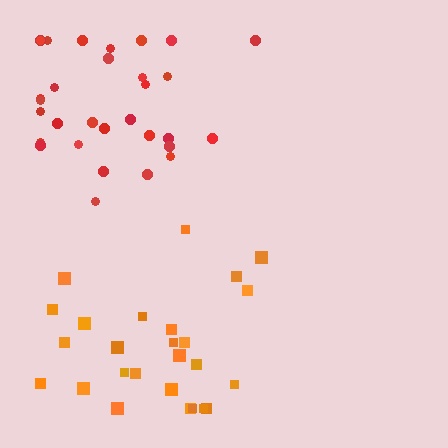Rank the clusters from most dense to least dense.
orange, red.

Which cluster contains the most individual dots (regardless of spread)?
Red (32).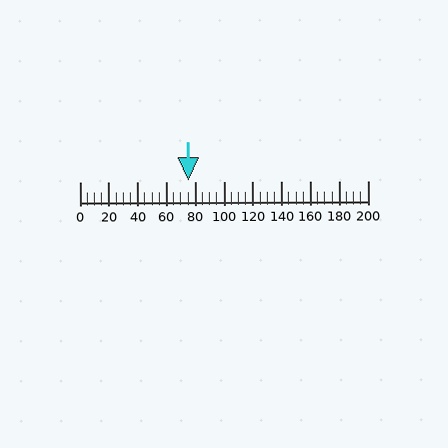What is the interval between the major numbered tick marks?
The major tick marks are spaced 20 units apart.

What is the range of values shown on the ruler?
The ruler shows values from 0 to 200.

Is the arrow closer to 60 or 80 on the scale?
The arrow is closer to 80.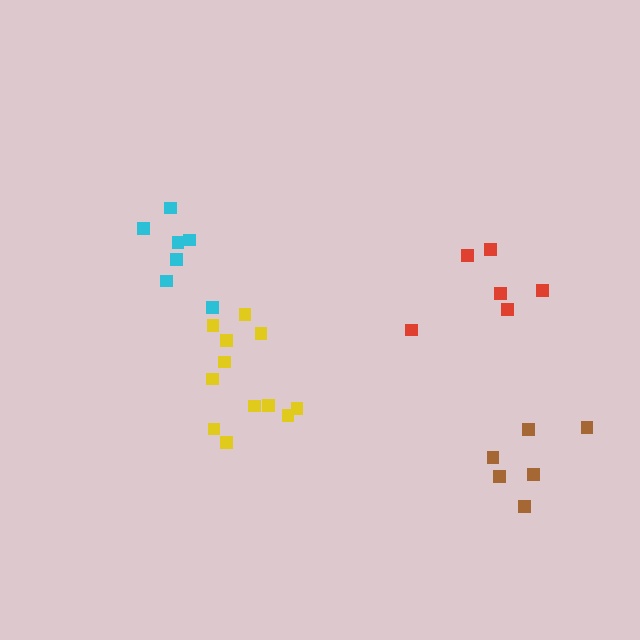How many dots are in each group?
Group 1: 7 dots, Group 2: 6 dots, Group 3: 6 dots, Group 4: 12 dots (31 total).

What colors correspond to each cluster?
The clusters are colored: cyan, brown, red, yellow.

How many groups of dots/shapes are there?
There are 4 groups.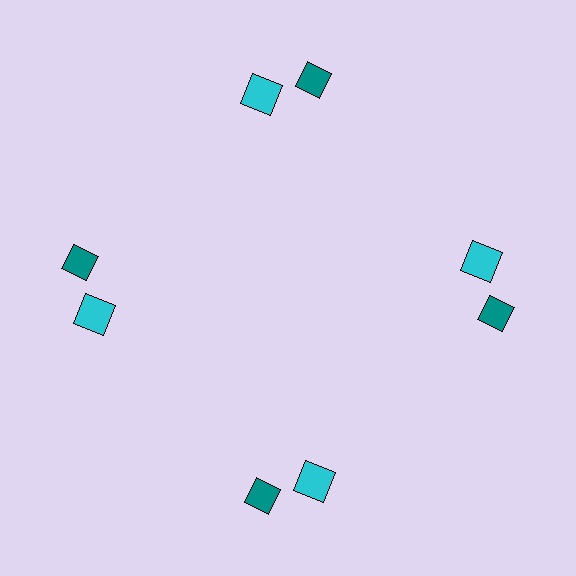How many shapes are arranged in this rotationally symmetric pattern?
There are 8 shapes, arranged in 4 groups of 2.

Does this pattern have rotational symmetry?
Yes, this pattern has 4-fold rotational symmetry. It looks the same after rotating 90 degrees around the center.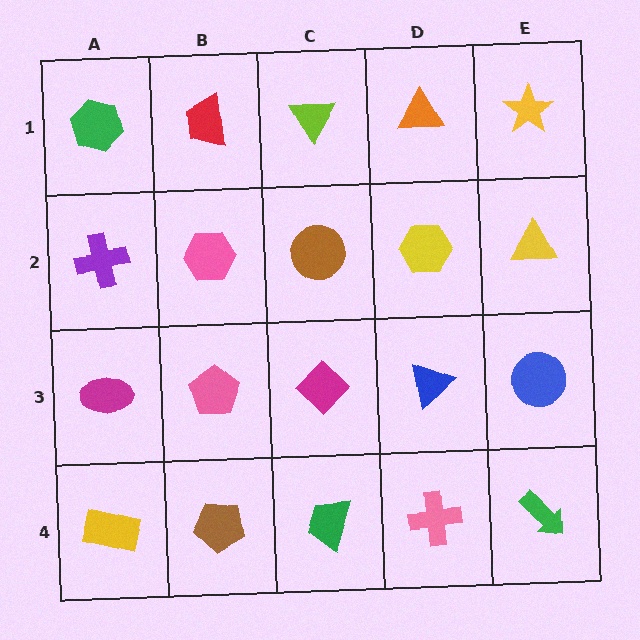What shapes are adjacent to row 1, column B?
A pink hexagon (row 2, column B), a green hexagon (row 1, column A), a lime triangle (row 1, column C).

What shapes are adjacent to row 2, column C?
A lime triangle (row 1, column C), a magenta diamond (row 3, column C), a pink hexagon (row 2, column B), a yellow hexagon (row 2, column D).